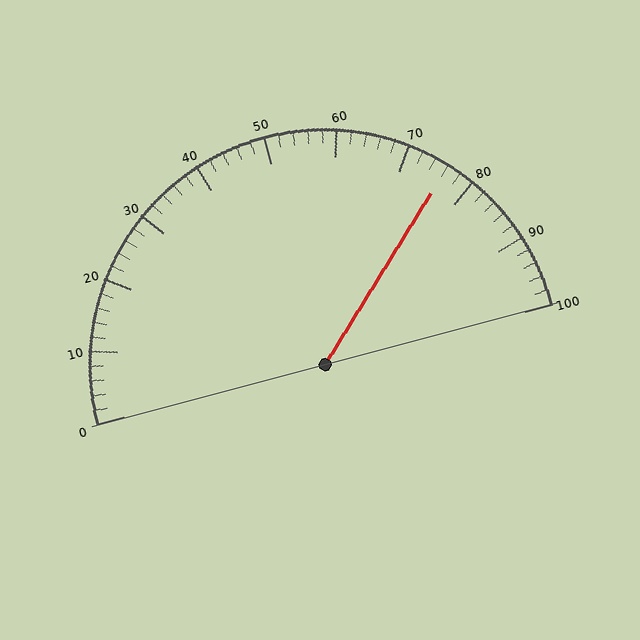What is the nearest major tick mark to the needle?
The nearest major tick mark is 80.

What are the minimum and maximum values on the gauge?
The gauge ranges from 0 to 100.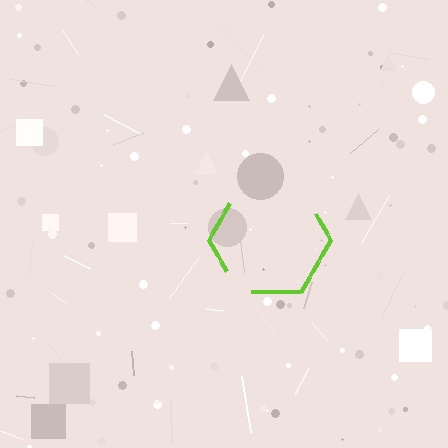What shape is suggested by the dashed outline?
The dashed outline suggests a hexagon.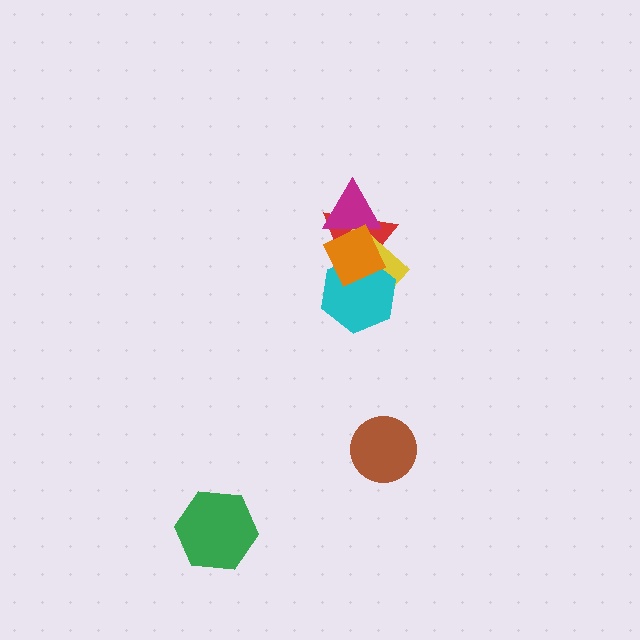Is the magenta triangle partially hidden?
Yes, it is partially covered by another shape.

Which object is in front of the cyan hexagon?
The orange diamond is in front of the cyan hexagon.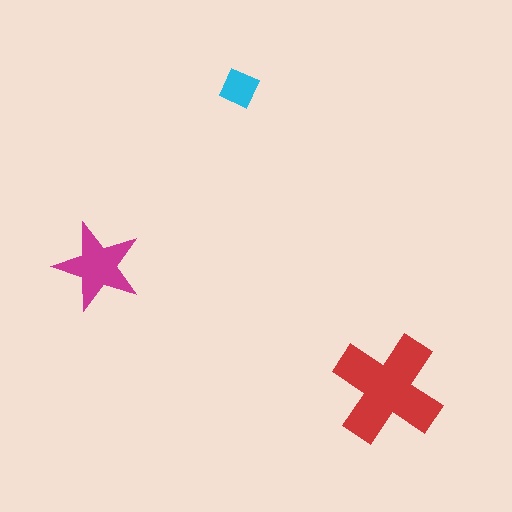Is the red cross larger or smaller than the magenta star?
Larger.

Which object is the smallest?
The cyan square.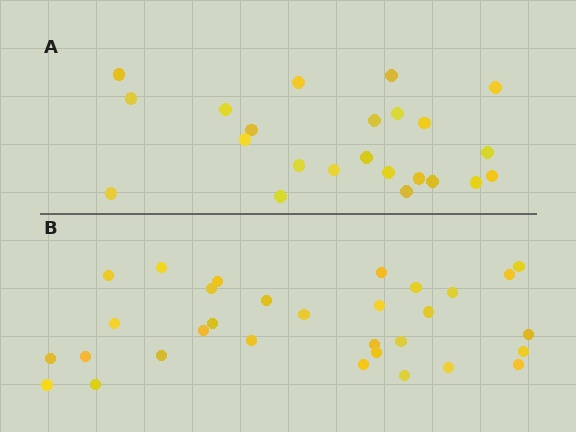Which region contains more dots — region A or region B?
Region B (the bottom region) has more dots.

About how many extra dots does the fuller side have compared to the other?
Region B has roughly 8 or so more dots than region A.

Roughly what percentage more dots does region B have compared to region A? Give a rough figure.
About 35% more.